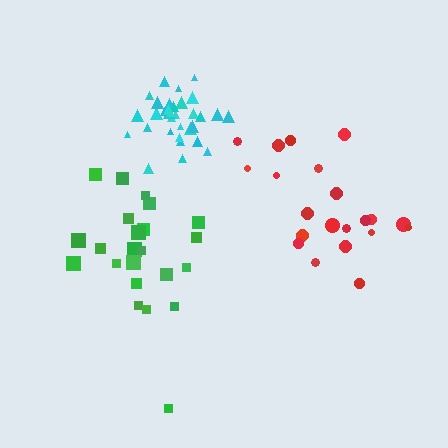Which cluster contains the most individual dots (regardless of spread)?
Cyan (33).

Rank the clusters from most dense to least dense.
cyan, green, red.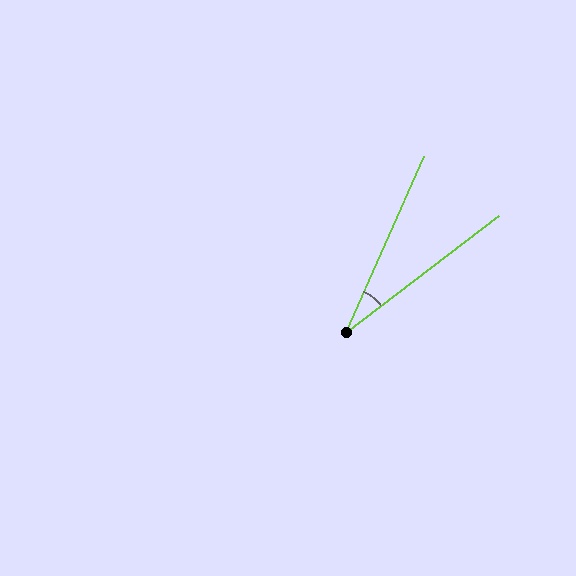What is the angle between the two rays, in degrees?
Approximately 29 degrees.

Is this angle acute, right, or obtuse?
It is acute.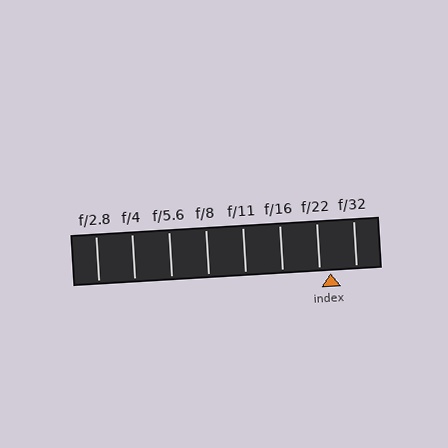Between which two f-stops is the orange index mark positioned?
The index mark is between f/22 and f/32.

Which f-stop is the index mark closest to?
The index mark is closest to f/22.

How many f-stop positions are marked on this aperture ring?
There are 8 f-stop positions marked.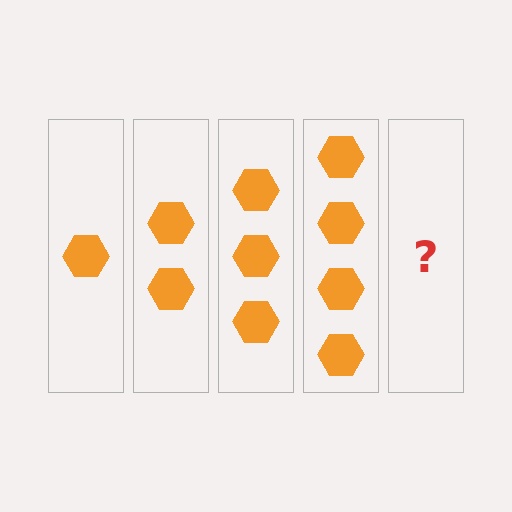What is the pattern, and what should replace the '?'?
The pattern is that each step adds one more hexagon. The '?' should be 5 hexagons.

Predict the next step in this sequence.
The next step is 5 hexagons.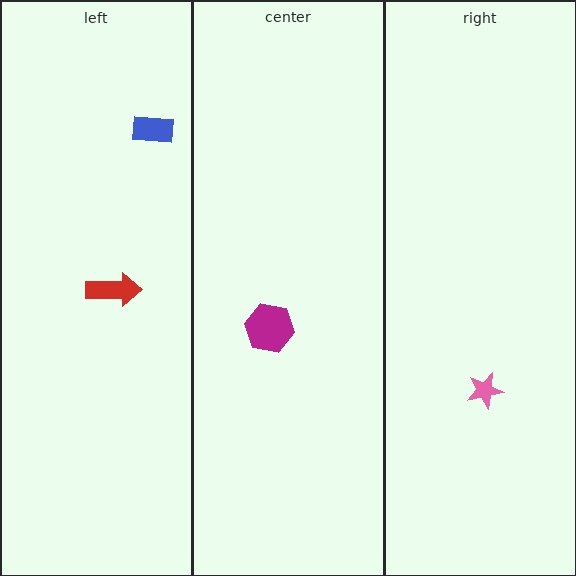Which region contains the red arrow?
The left region.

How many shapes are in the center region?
1.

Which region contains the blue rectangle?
The left region.